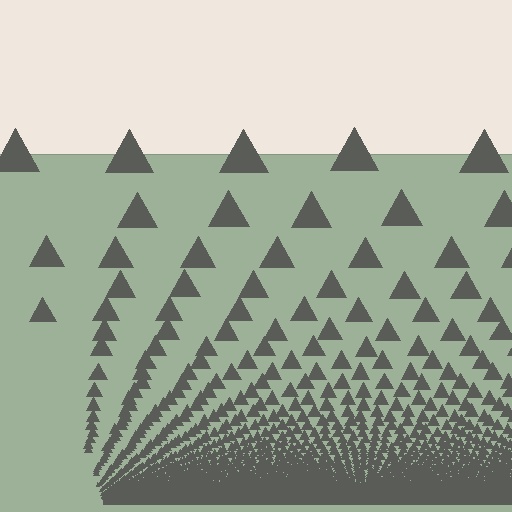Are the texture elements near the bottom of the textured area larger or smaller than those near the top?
Smaller. The gradient is inverted — elements near the bottom are smaller and denser.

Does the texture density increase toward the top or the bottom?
Density increases toward the bottom.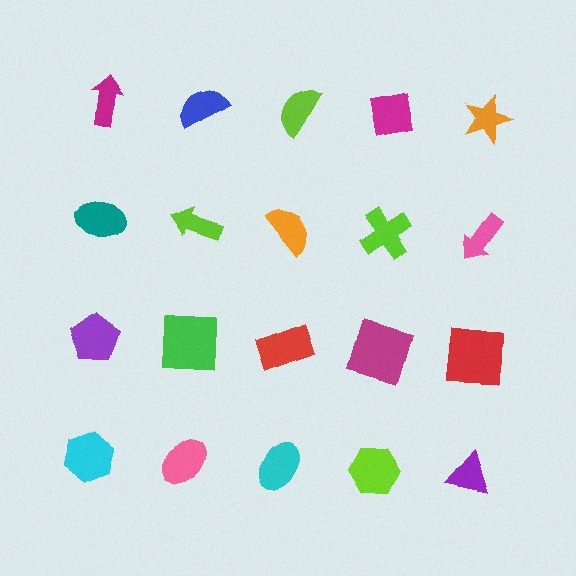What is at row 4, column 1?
A cyan hexagon.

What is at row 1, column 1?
A magenta arrow.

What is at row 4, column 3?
A cyan ellipse.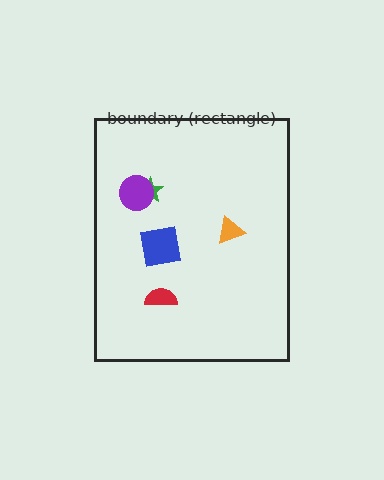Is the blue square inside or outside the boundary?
Inside.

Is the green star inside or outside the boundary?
Inside.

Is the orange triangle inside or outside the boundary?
Inside.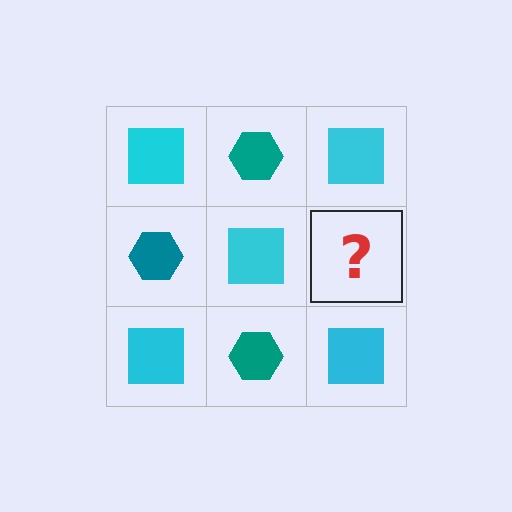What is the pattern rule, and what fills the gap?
The rule is that it alternates cyan square and teal hexagon in a checkerboard pattern. The gap should be filled with a teal hexagon.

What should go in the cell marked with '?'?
The missing cell should contain a teal hexagon.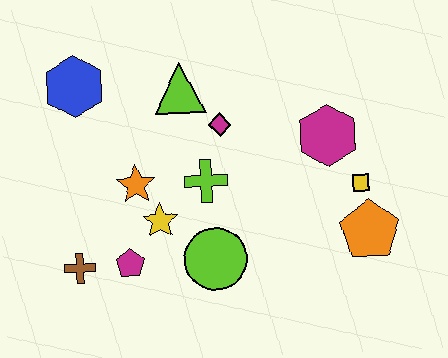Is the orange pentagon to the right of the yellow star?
Yes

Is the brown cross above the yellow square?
No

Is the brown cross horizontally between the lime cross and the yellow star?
No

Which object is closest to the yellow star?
The orange star is closest to the yellow star.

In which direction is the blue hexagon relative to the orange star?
The blue hexagon is above the orange star.